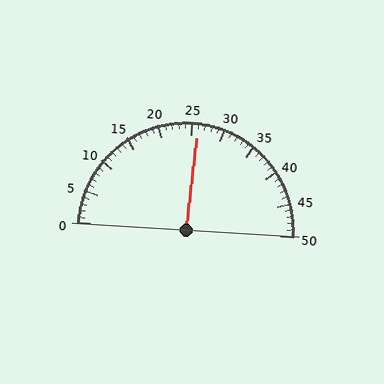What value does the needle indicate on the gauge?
The needle indicates approximately 26.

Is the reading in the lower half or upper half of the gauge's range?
The reading is in the upper half of the range (0 to 50).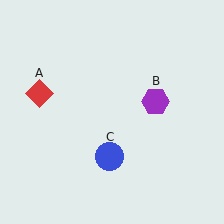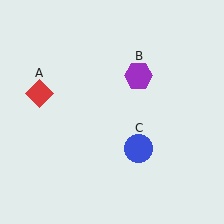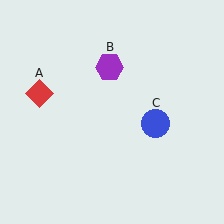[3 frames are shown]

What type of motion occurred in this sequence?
The purple hexagon (object B), blue circle (object C) rotated counterclockwise around the center of the scene.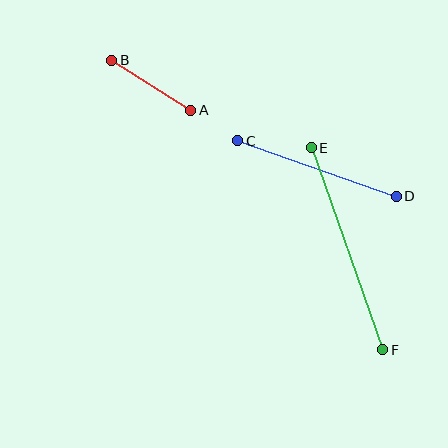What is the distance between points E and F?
The distance is approximately 214 pixels.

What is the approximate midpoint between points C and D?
The midpoint is at approximately (317, 169) pixels.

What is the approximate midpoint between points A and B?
The midpoint is at approximately (151, 85) pixels.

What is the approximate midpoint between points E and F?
The midpoint is at approximately (347, 249) pixels.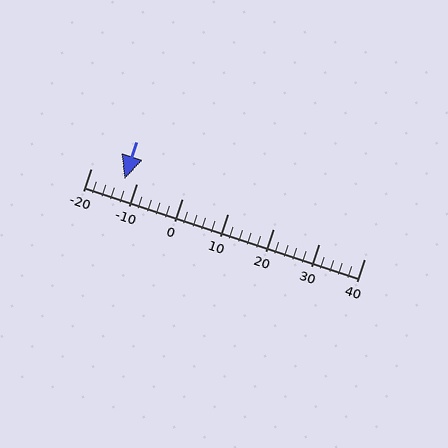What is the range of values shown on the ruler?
The ruler shows values from -20 to 40.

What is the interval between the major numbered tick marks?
The major tick marks are spaced 10 units apart.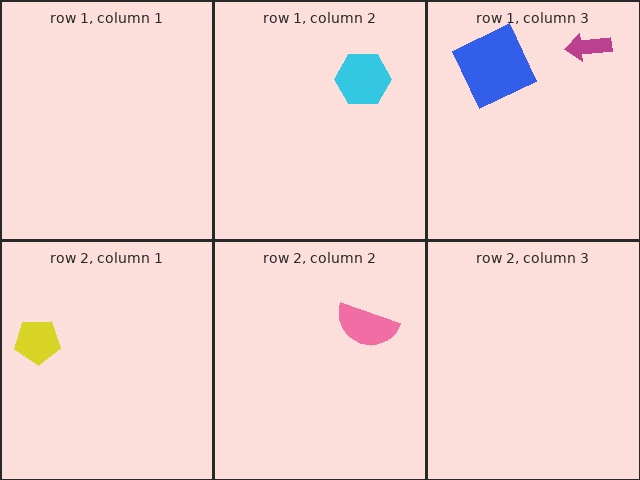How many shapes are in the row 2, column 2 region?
1.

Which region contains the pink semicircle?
The row 2, column 2 region.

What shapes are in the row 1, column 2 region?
The cyan hexagon.